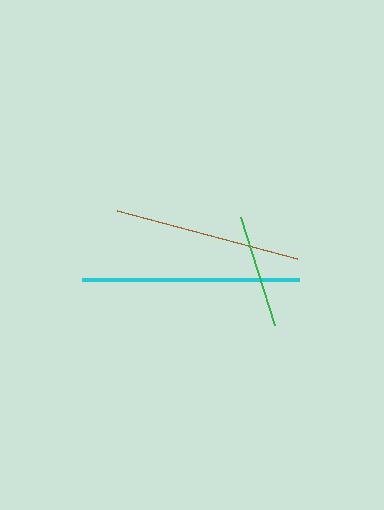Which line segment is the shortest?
The green line is the shortest at approximately 113 pixels.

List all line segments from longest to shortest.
From longest to shortest: cyan, brown, green.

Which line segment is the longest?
The cyan line is the longest at approximately 216 pixels.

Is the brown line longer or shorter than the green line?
The brown line is longer than the green line.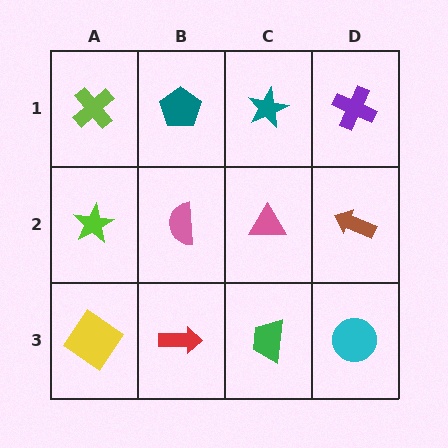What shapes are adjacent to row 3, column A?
A lime star (row 2, column A), a red arrow (row 3, column B).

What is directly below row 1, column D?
A brown arrow.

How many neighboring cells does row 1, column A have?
2.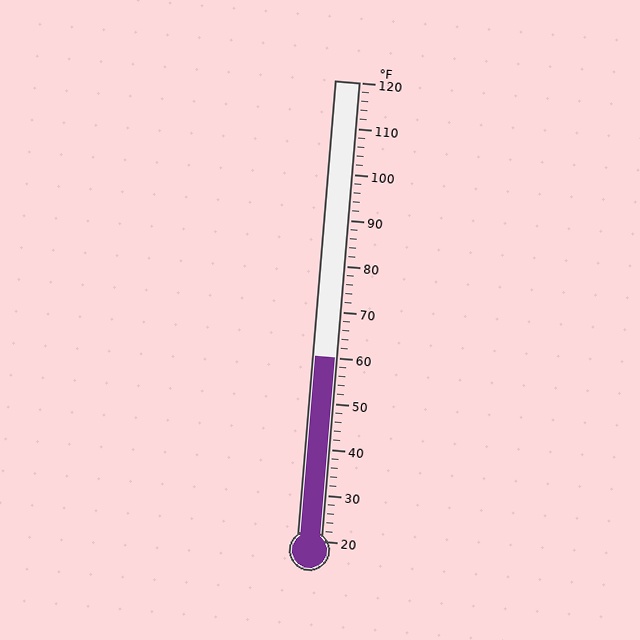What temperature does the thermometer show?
The thermometer shows approximately 60°F.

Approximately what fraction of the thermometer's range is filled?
The thermometer is filled to approximately 40% of its range.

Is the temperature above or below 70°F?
The temperature is below 70°F.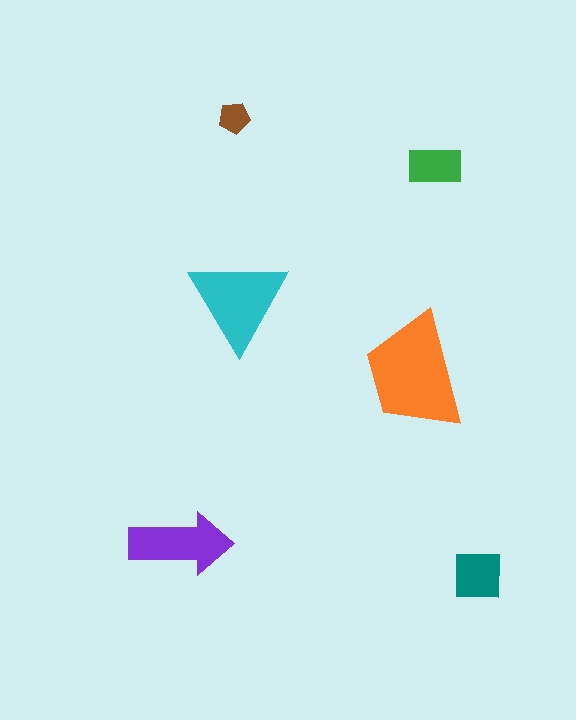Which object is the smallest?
The brown pentagon.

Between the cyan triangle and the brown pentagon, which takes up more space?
The cyan triangle.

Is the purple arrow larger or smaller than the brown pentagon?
Larger.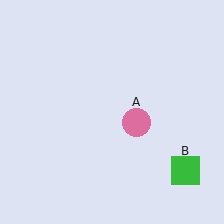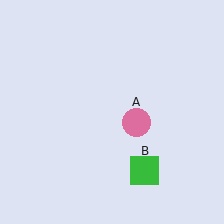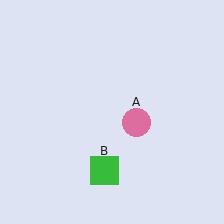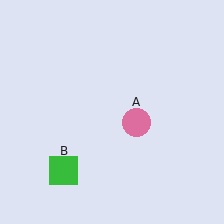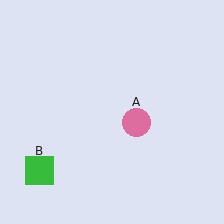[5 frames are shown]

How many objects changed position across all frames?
1 object changed position: green square (object B).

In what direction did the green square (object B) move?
The green square (object B) moved left.